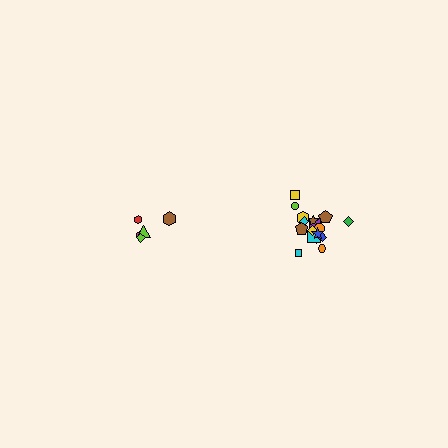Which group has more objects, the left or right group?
The right group.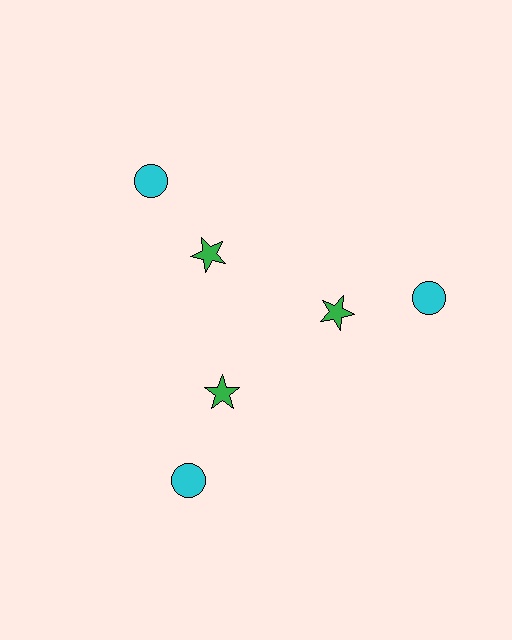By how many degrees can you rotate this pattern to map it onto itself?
The pattern maps onto itself every 120 degrees of rotation.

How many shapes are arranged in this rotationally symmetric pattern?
There are 6 shapes, arranged in 3 groups of 2.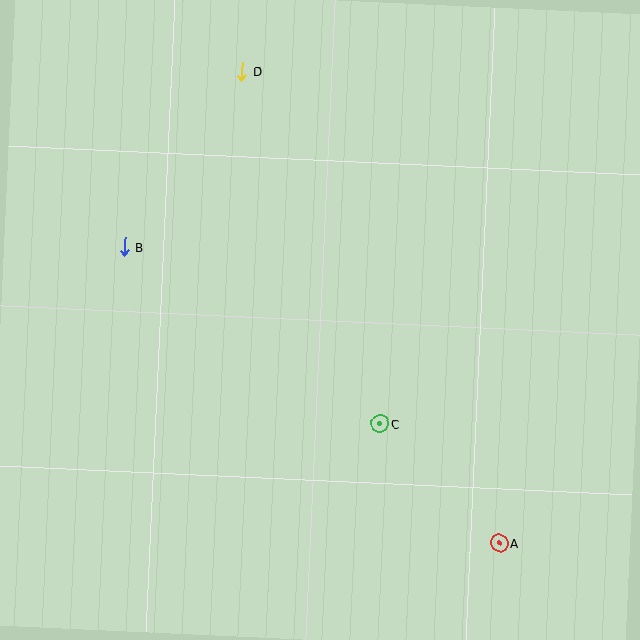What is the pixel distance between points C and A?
The distance between C and A is 169 pixels.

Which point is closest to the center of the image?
Point C at (380, 424) is closest to the center.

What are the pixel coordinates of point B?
Point B is at (124, 247).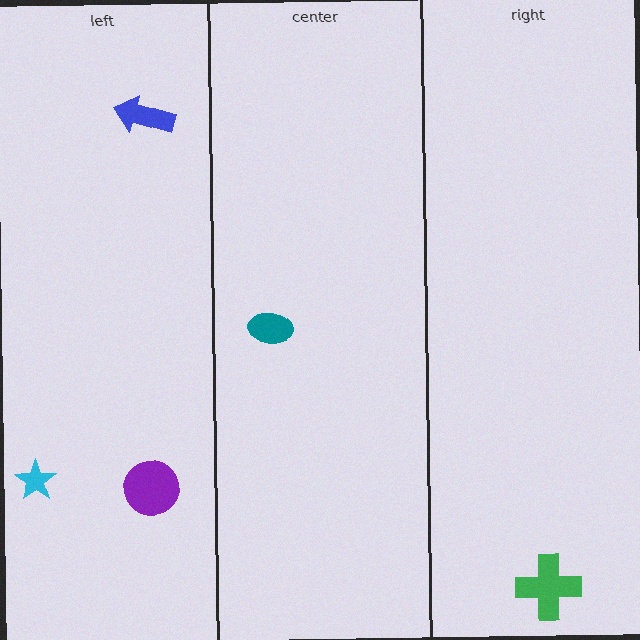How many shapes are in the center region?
1.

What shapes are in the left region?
The cyan star, the blue arrow, the purple circle.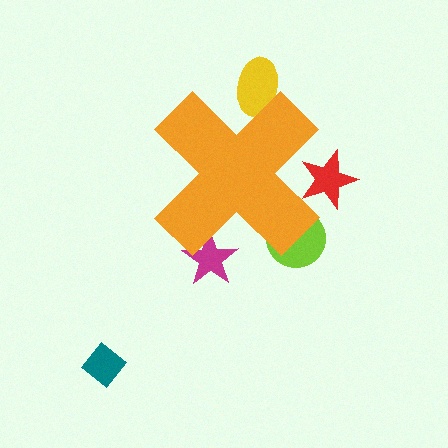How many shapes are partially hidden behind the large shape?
4 shapes are partially hidden.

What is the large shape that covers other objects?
An orange cross.